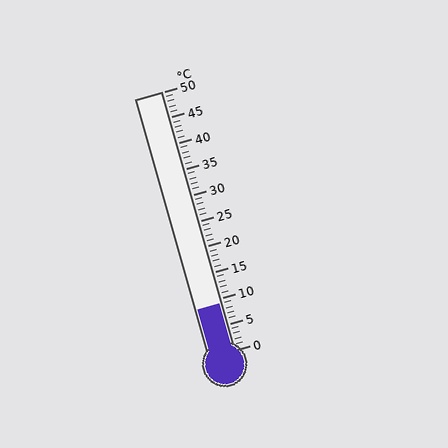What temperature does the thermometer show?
The thermometer shows approximately 9°C.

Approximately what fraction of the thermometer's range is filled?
The thermometer is filled to approximately 20% of its range.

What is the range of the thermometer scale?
The thermometer scale ranges from 0°C to 50°C.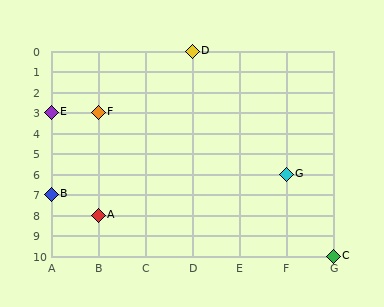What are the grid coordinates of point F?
Point F is at grid coordinates (B, 3).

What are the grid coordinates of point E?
Point E is at grid coordinates (A, 3).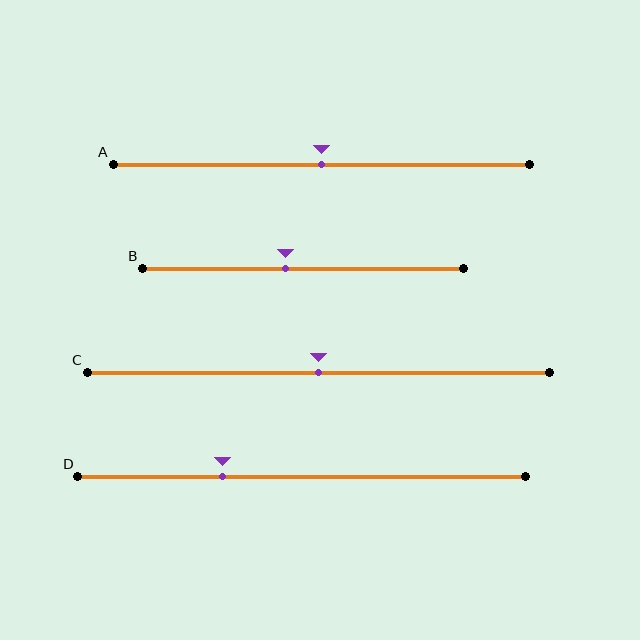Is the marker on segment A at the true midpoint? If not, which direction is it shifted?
Yes, the marker on segment A is at the true midpoint.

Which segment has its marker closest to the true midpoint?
Segment A has its marker closest to the true midpoint.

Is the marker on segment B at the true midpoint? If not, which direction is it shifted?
No, the marker on segment B is shifted to the left by about 6% of the segment length.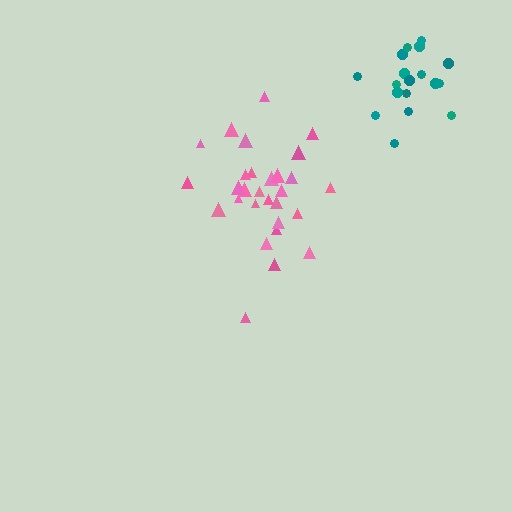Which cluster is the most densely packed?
Teal.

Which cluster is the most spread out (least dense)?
Pink.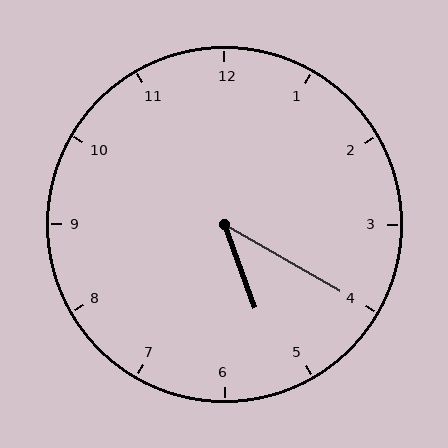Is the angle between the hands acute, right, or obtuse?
It is acute.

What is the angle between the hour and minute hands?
Approximately 40 degrees.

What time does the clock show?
5:20.